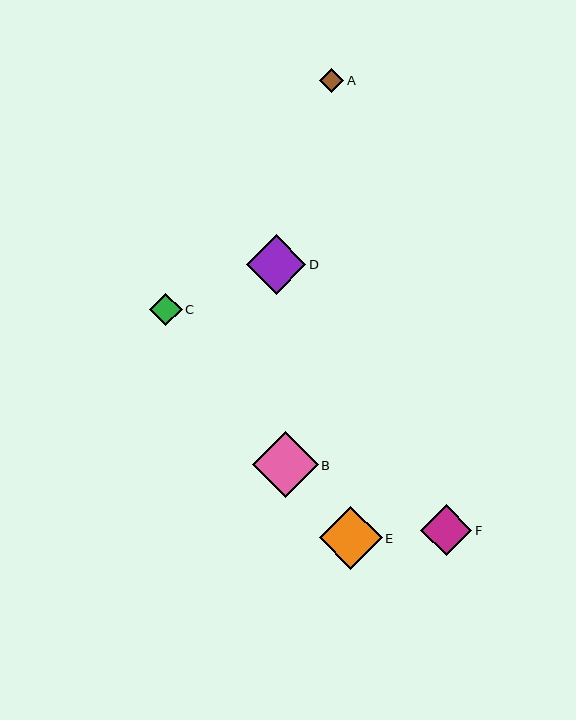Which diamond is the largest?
Diamond B is the largest with a size of approximately 66 pixels.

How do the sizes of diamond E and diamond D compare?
Diamond E and diamond D are approximately the same size.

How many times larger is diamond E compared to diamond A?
Diamond E is approximately 2.6 times the size of diamond A.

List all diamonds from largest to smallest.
From largest to smallest: B, E, D, F, C, A.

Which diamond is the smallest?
Diamond A is the smallest with a size of approximately 25 pixels.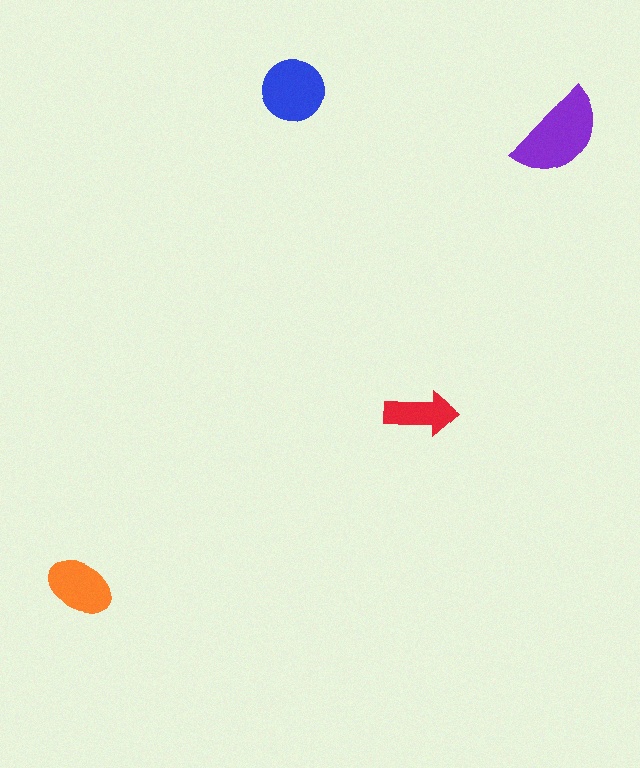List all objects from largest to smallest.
The purple semicircle, the blue circle, the orange ellipse, the red arrow.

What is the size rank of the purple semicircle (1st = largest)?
1st.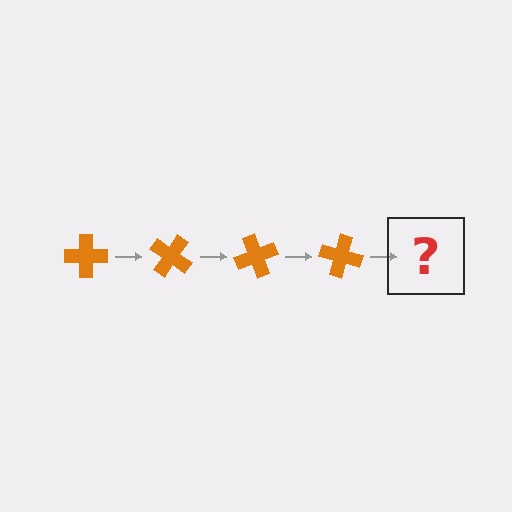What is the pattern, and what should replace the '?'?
The pattern is that the cross rotates 35 degrees each step. The '?' should be an orange cross rotated 140 degrees.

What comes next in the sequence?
The next element should be an orange cross rotated 140 degrees.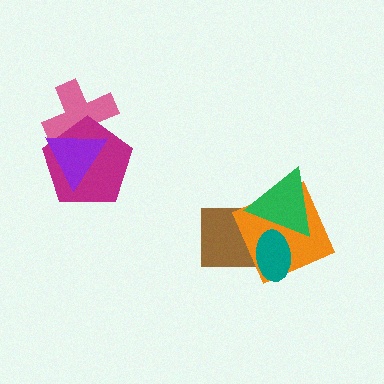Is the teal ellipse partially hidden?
No, no other shape covers it.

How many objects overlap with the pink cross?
2 objects overlap with the pink cross.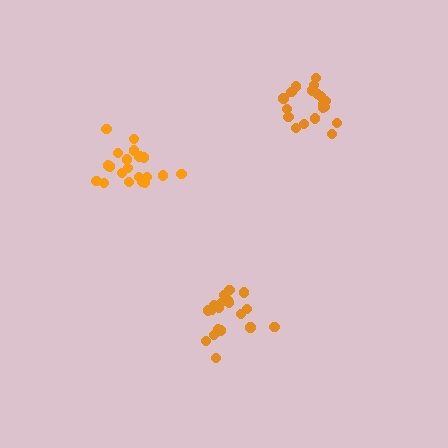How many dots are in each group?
Group 1: 19 dots, Group 2: 20 dots, Group 3: 20 dots (59 total).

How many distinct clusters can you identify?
There are 3 distinct clusters.